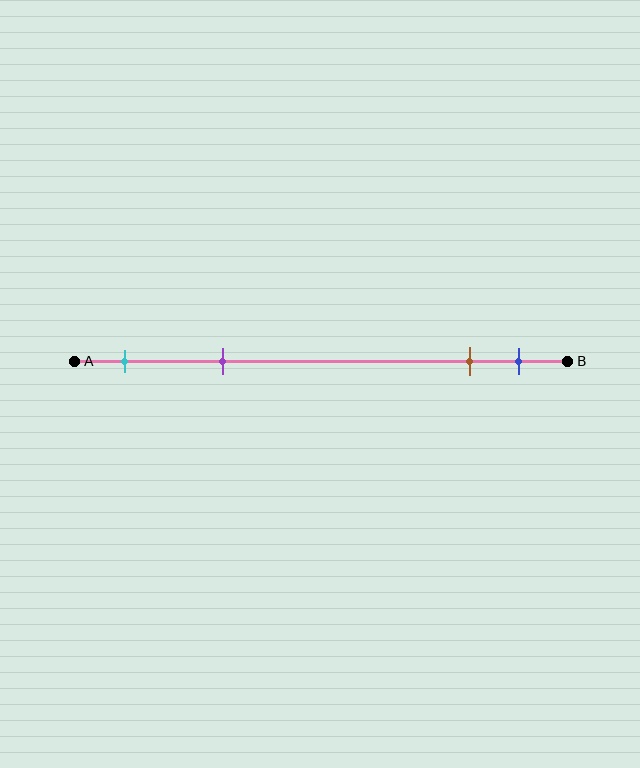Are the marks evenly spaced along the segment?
No, the marks are not evenly spaced.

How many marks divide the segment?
There are 4 marks dividing the segment.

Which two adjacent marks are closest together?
The brown and blue marks are the closest adjacent pair.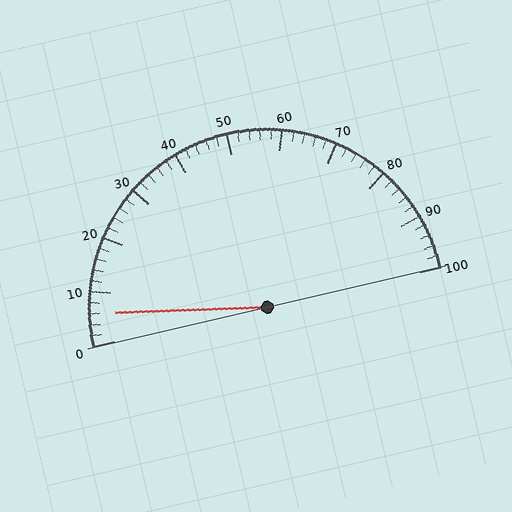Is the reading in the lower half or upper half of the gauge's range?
The reading is in the lower half of the range (0 to 100).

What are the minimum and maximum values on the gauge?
The gauge ranges from 0 to 100.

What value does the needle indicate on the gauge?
The needle indicates approximately 6.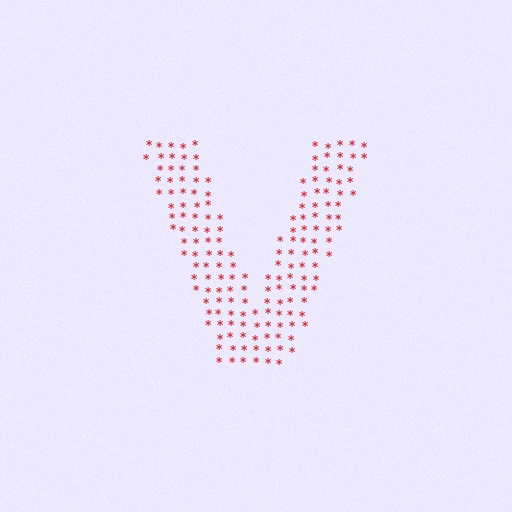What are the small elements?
The small elements are asterisks.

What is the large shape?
The large shape is the letter V.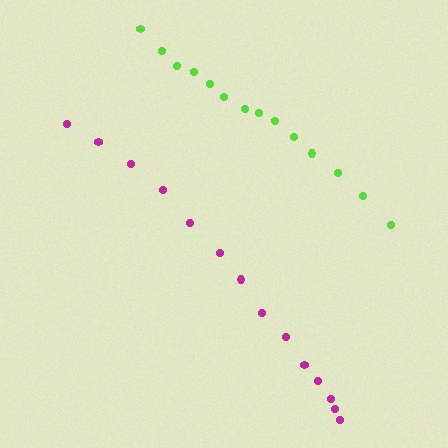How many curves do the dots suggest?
There are 2 distinct paths.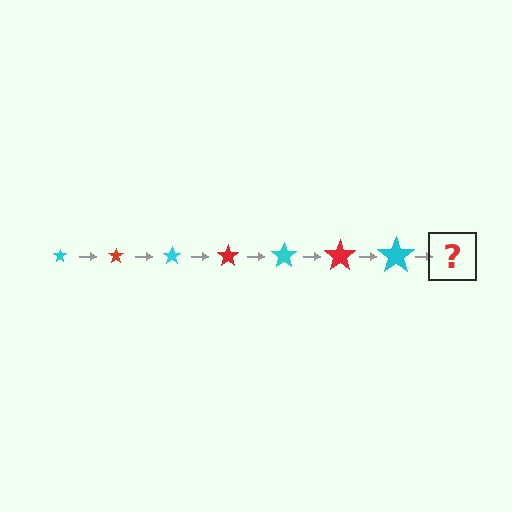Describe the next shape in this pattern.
It should be a red star, larger than the previous one.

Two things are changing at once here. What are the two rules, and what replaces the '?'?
The two rules are that the star grows larger each step and the color cycles through cyan and red. The '?' should be a red star, larger than the previous one.